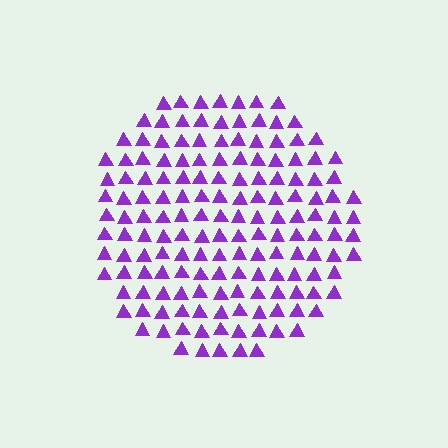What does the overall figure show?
The overall figure shows a circle.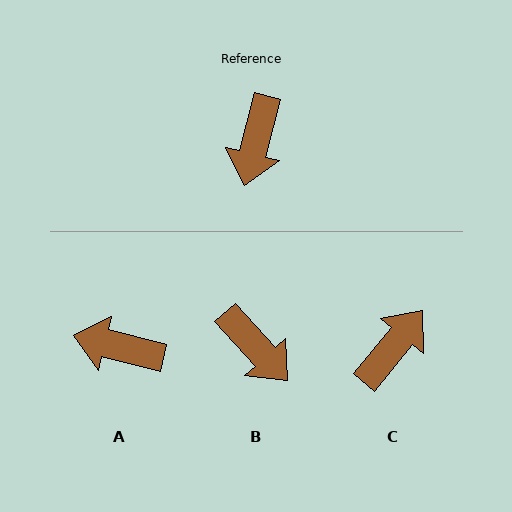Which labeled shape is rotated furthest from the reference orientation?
C, about 155 degrees away.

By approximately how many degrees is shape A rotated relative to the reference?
Approximately 89 degrees clockwise.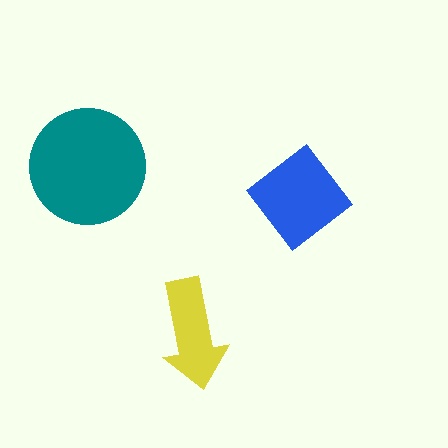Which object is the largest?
The teal circle.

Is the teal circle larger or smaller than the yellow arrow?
Larger.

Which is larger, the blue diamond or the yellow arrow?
The blue diamond.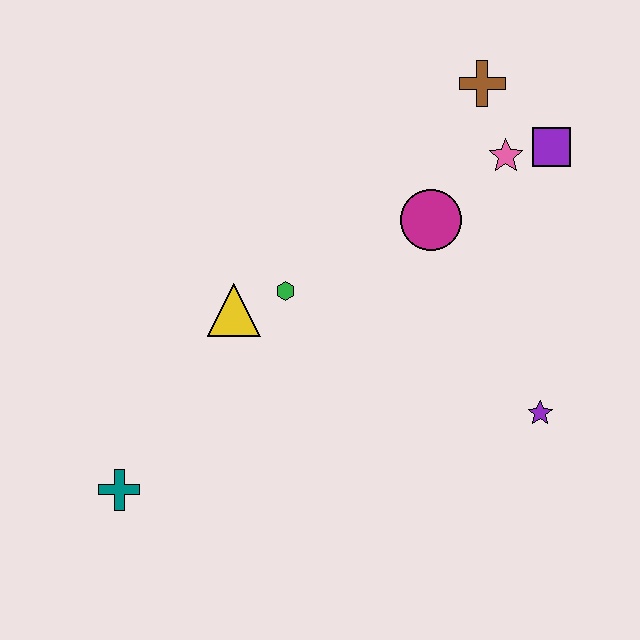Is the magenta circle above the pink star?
No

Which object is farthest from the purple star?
The teal cross is farthest from the purple star.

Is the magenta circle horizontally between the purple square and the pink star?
No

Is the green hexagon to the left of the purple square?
Yes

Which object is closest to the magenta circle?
The pink star is closest to the magenta circle.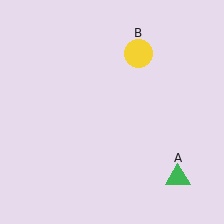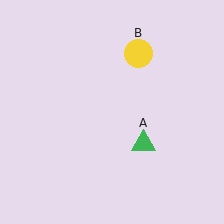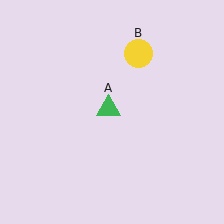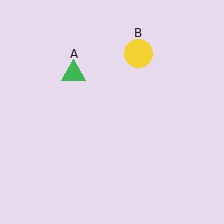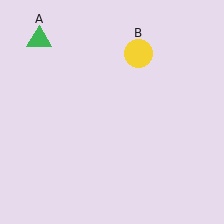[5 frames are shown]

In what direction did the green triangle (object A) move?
The green triangle (object A) moved up and to the left.